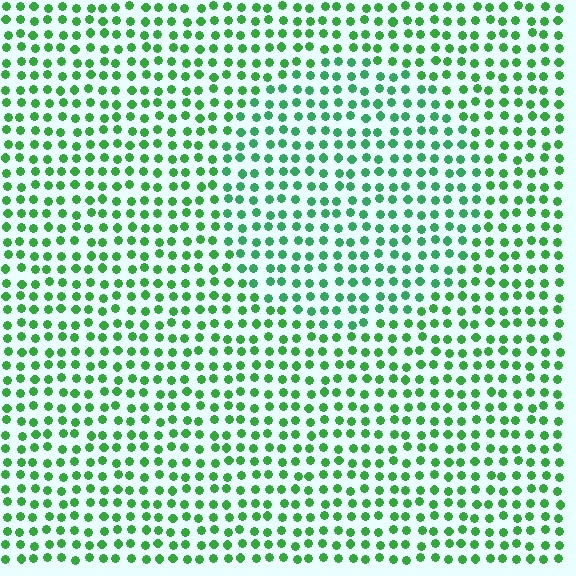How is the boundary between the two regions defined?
The boundary is defined purely by a slight shift in hue (about 19 degrees). Spacing, size, and orientation are identical on both sides.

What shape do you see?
I see a circle.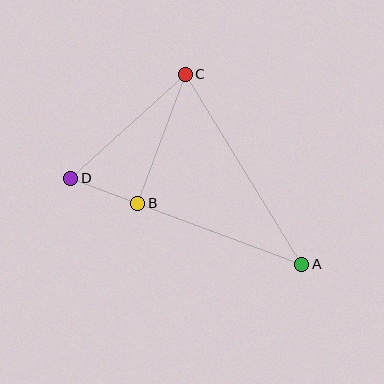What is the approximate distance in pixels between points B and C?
The distance between B and C is approximately 138 pixels.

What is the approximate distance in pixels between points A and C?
The distance between A and C is approximately 223 pixels.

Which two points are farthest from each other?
Points A and D are farthest from each other.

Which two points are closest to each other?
Points B and D are closest to each other.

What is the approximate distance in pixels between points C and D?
The distance between C and D is approximately 155 pixels.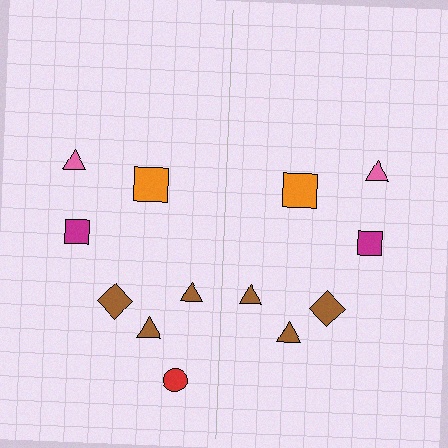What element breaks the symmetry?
A red circle is missing from the right side.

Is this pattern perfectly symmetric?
No, the pattern is not perfectly symmetric. A red circle is missing from the right side.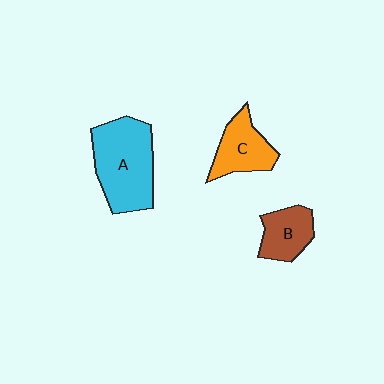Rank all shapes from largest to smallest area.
From largest to smallest: A (cyan), C (orange), B (brown).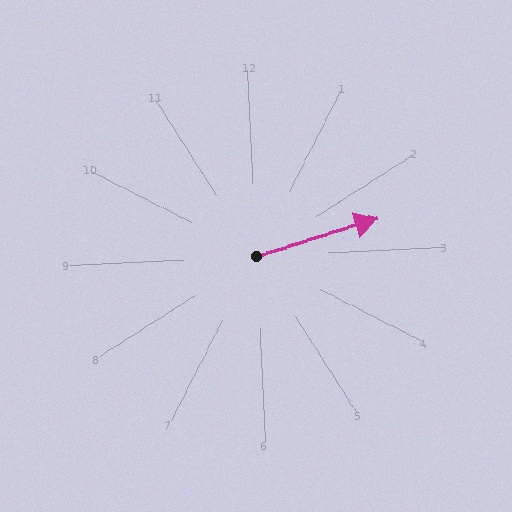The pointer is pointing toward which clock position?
Roughly 3 o'clock.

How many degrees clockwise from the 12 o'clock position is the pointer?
Approximately 75 degrees.